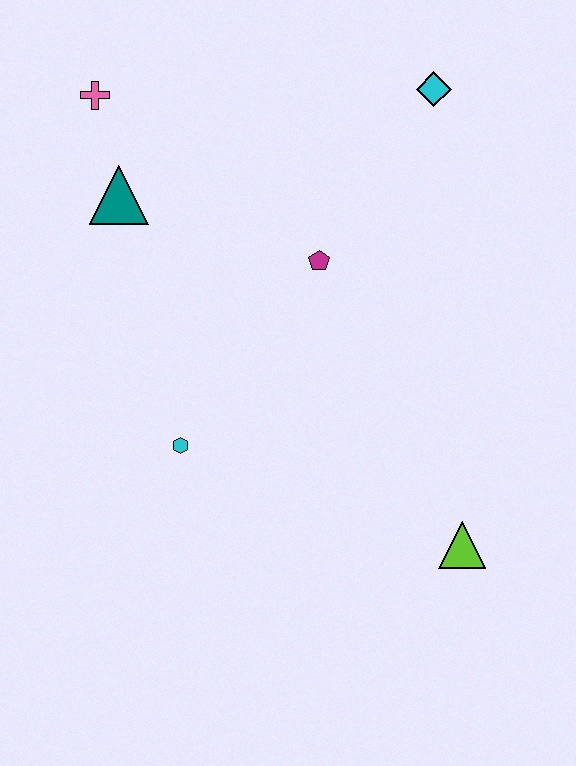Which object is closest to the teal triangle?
The pink cross is closest to the teal triangle.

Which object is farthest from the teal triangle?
The lime triangle is farthest from the teal triangle.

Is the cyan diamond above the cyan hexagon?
Yes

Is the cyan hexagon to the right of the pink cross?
Yes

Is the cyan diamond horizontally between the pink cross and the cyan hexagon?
No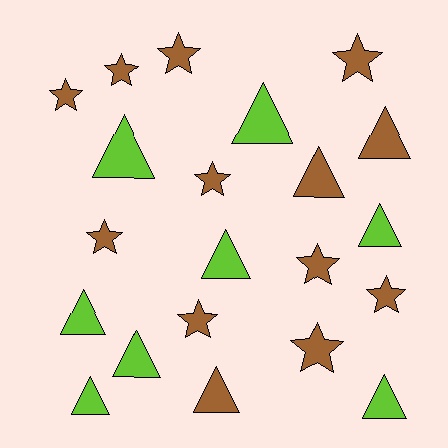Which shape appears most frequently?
Triangle, with 11 objects.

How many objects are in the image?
There are 21 objects.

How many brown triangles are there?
There are 3 brown triangles.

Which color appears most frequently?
Brown, with 13 objects.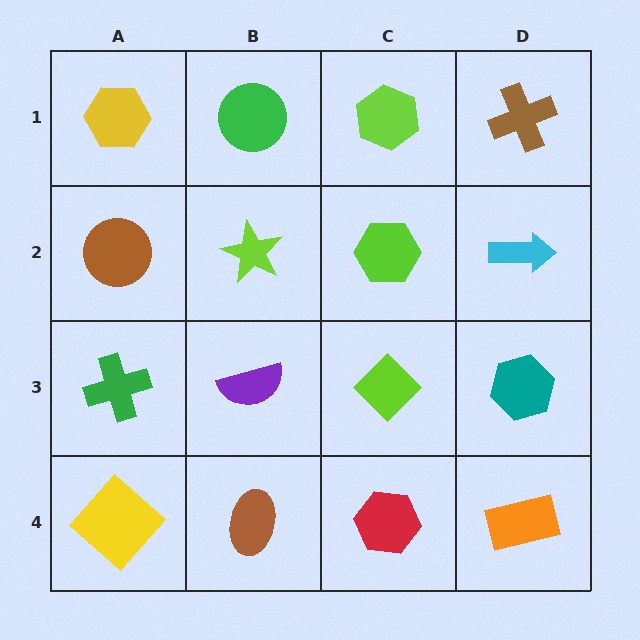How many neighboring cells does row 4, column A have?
2.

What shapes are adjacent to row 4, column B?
A purple semicircle (row 3, column B), a yellow diamond (row 4, column A), a red hexagon (row 4, column C).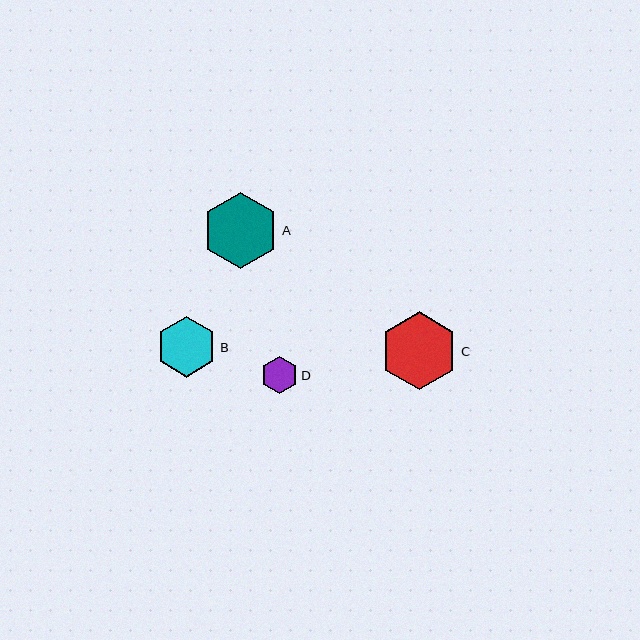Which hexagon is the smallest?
Hexagon D is the smallest with a size of approximately 37 pixels.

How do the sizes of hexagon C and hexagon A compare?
Hexagon C and hexagon A are approximately the same size.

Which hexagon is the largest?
Hexagon C is the largest with a size of approximately 78 pixels.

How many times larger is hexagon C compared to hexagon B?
Hexagon C is approximately 1.3 times the size of hexagon B.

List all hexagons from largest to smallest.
From largest to smallest: C, A, B, D.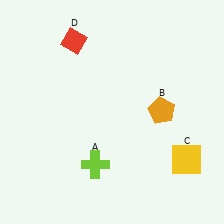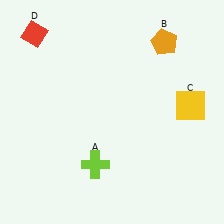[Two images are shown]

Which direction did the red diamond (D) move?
The red diamond (D) moved left.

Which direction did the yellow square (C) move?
The yellow square (C) moved up.